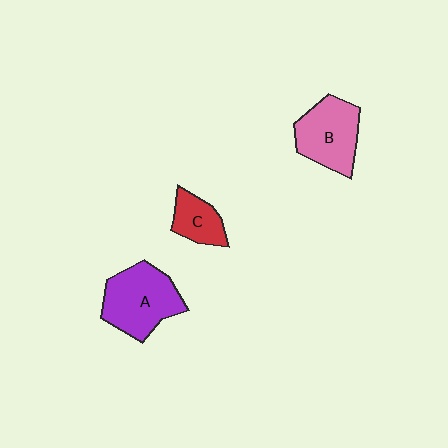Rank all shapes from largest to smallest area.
From largest to smallest: A (purple), B (pink), C (red).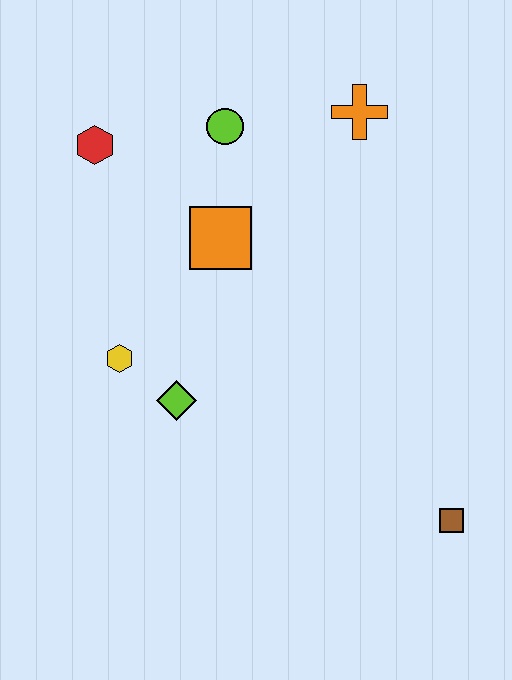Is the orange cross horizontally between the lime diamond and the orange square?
No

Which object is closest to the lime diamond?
The yellow hexagon is closest to the lime diamond.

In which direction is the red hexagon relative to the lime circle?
The red hexagon is to the left of the lime circle.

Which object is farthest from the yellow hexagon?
The brown square is farthest from the yellow hexagon.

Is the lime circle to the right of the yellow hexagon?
Yes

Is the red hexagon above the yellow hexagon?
Yes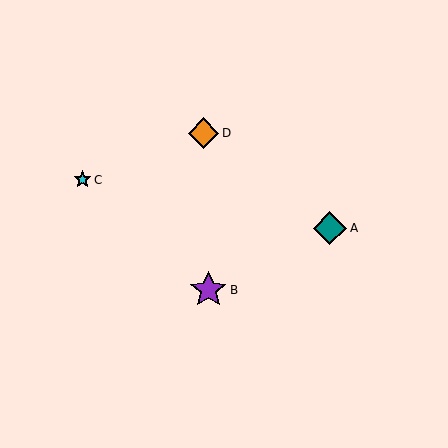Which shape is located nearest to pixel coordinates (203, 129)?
The orange diamond (labeled D) at (203, 133) is nearest to that location.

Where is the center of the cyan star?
The center of the cyan star is at (82, 180).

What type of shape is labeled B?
Shape B is a purple star.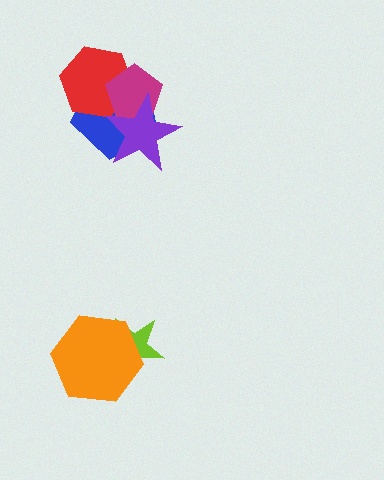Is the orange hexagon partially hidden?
No, no other shape covers it.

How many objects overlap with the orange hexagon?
1 object overlaps with the orange hexagon.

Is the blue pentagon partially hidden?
Yes, it is partially covered by another shape.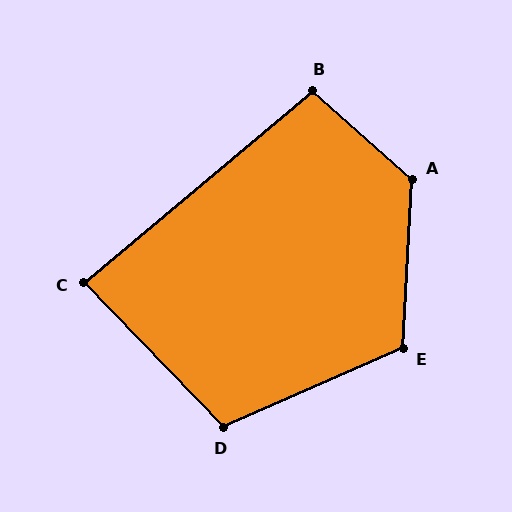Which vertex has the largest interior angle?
A, at approximately 128 degrees.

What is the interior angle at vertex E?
Approximately 117 degrees (obtuse).